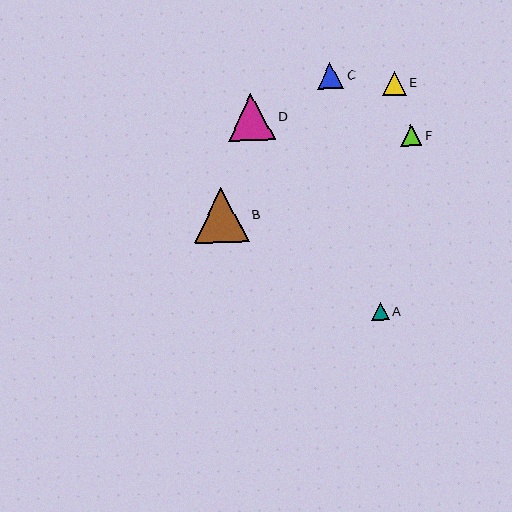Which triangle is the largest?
Triangle B is the largest with a size of approximately 55 pixels.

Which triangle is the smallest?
Triangle A is the smallest with a size of approximately 18 pixels.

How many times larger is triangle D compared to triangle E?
Triangle D is approximately 1.9 times the size of triangle E.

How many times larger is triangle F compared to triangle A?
Triangle F is approximately 1.1 times the size of triangle A.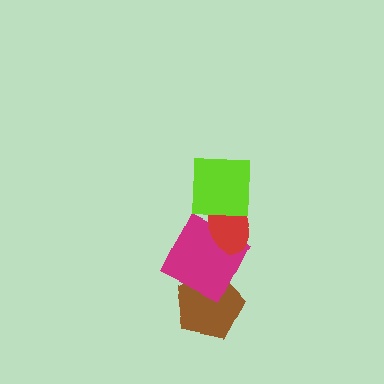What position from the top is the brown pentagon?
The brown pentagon is 4th from the top.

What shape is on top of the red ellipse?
The lime square is on top of the red ellipse.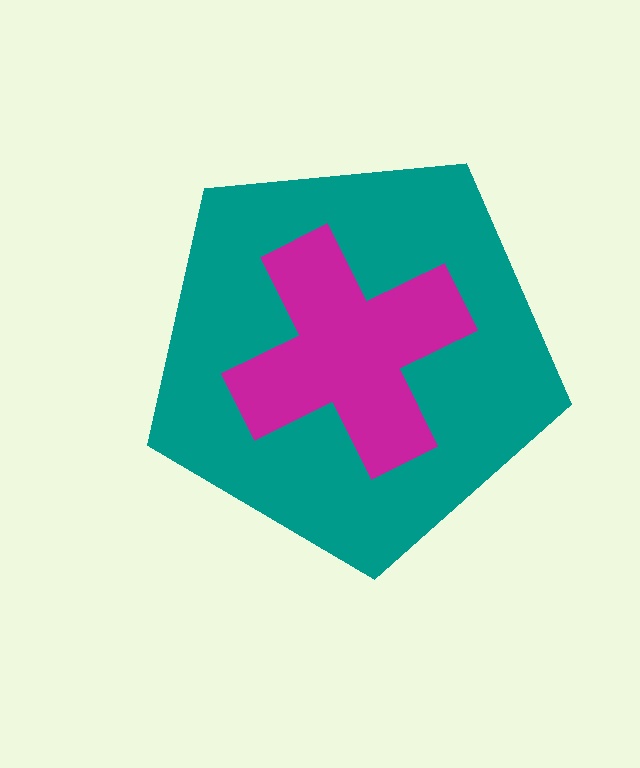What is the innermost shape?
The magenta cross.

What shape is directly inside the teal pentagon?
The magenta cross.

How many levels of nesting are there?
2.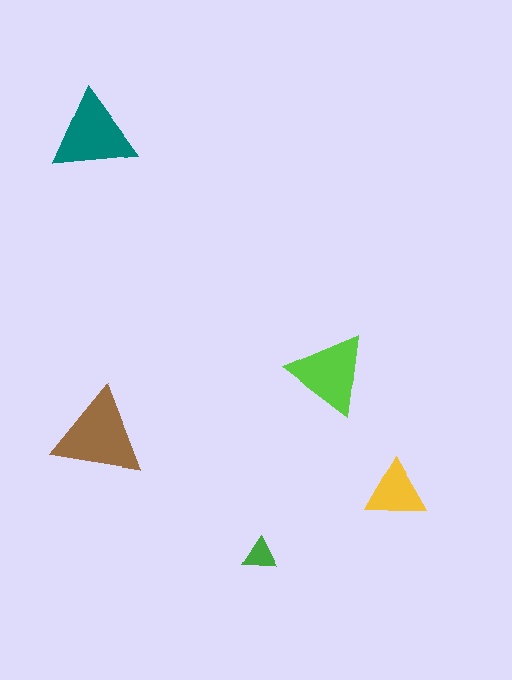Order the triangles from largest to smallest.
the brown one, the teal one, the lime one, the yellow one, the green one.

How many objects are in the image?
There are 5 objects in the image.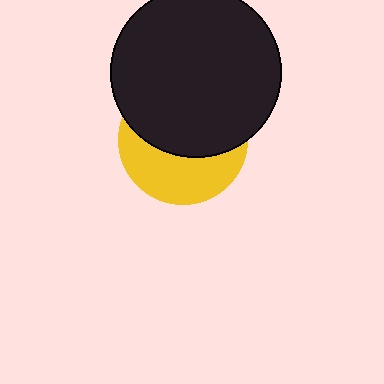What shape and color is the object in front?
The object in front is a black circle.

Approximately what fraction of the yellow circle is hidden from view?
Roughly 57% of the yellow circle is hidden behind the black circle.